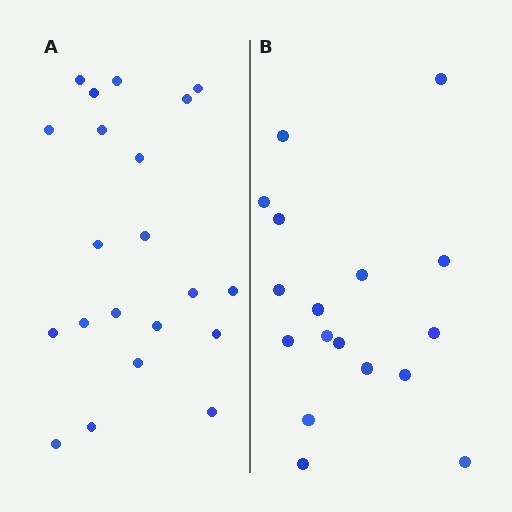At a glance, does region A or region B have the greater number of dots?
Region A (the left region) has more dots.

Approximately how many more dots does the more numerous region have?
Region A has about 4 more dots than region B.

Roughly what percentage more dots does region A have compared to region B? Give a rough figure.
About 25% more.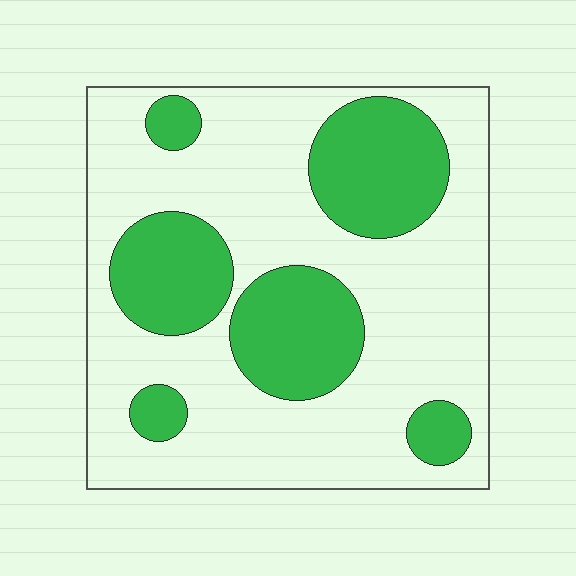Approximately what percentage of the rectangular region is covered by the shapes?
Approximately 30%.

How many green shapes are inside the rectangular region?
6.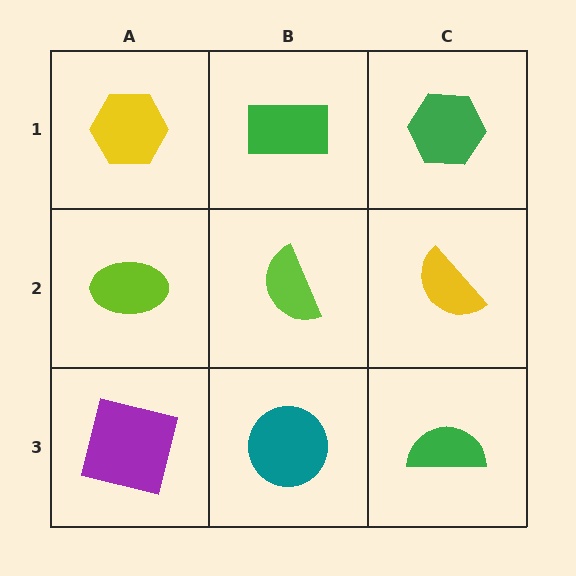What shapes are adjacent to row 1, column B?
A lime semicircle (row 2, column B), a yellow hexagon (row 1, column A), a green hexagon (row 1, column C).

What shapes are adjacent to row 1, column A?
A lime ellipse (row 2, column A), a green rectangle (row 1, column B).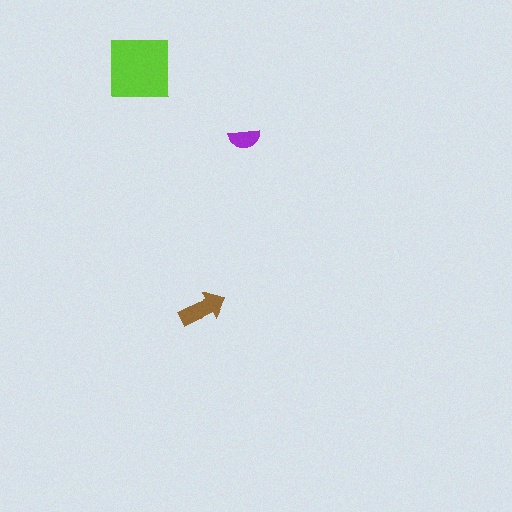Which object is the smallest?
The purple semicircle.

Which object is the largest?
The lime square.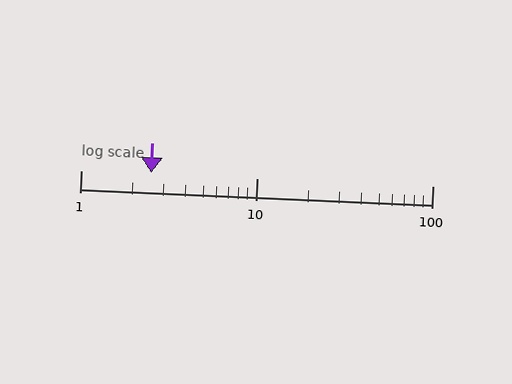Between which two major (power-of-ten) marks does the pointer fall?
The pointer is between 1 and 10.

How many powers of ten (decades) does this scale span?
The scale spans 2 decades, from 1 to 100.